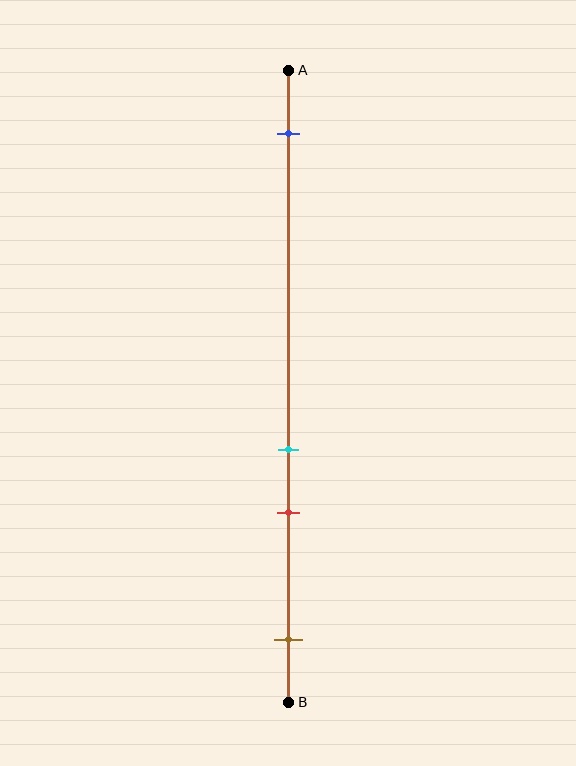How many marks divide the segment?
There are 4 marks dividing the segment.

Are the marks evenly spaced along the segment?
No, the marks are not evenly spaced.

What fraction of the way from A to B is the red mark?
The red mark is approximately 70% (0.7) of the way from A to B.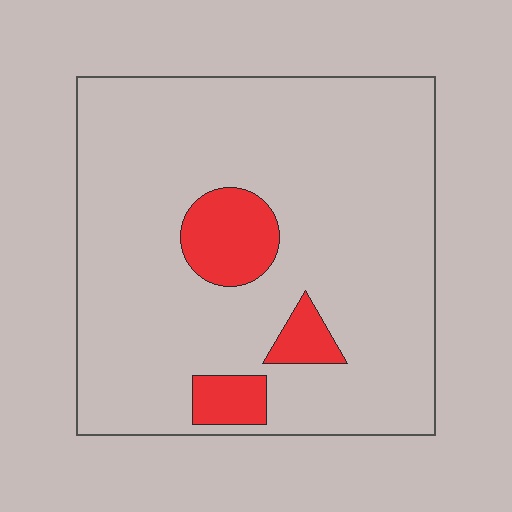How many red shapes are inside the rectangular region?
3.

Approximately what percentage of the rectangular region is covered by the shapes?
Approximately 10%.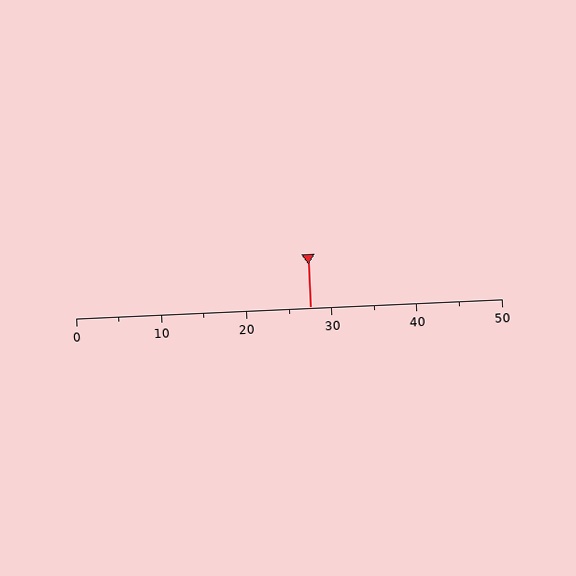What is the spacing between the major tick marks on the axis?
The major ticks are spaced 10 apart.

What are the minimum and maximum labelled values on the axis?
The axis runs from 0 to 50.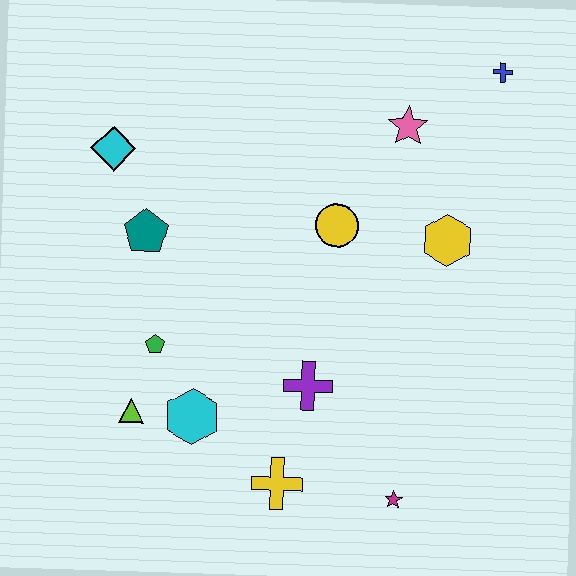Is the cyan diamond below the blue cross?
Yes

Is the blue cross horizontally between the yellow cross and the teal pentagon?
No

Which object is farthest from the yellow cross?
The blue cross is farthest from the yellow cross.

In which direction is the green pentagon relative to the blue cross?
The green pentagon is to the left of the blue cross.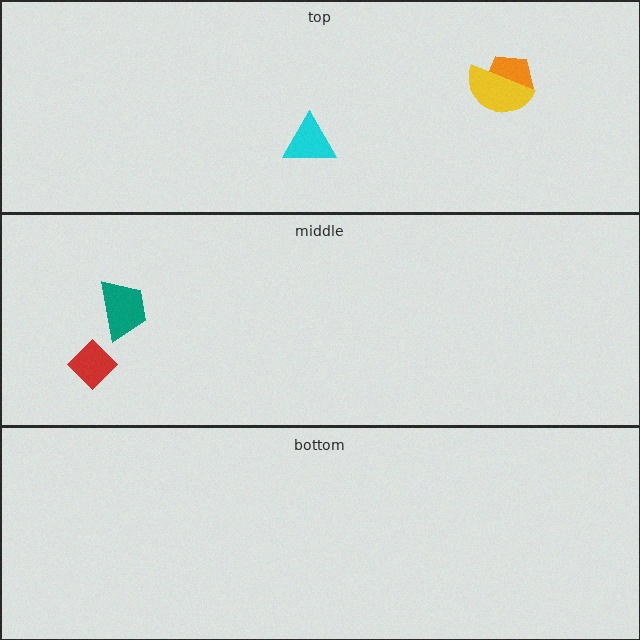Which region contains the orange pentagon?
The top region.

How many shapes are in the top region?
3.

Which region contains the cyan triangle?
The top region.